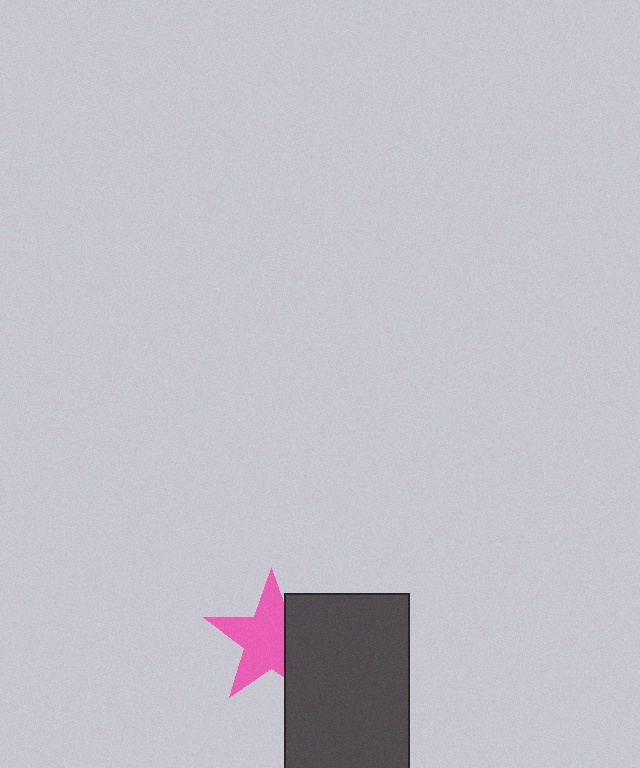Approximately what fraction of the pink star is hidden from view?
Roughly 33% of the pink star is hidden behind the dark gray rectangle.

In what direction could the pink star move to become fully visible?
The pink star could move left. That would shift it out from behind the dark gray rectangle entirely.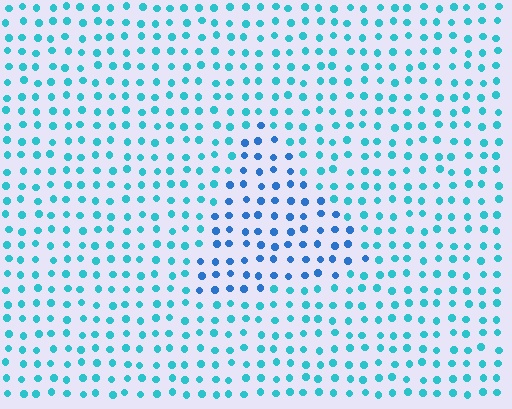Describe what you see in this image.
The image is filled with small cyan elements in a uniform arrangement. A triangle-shaped region is visible where the elements are tinted to a slightly different hue, forming a subtle color boundary.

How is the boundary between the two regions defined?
The boundary is defined purely by a slight shift in hue (about 30 degrees). Spacing, size, and orientation are identical on both sides.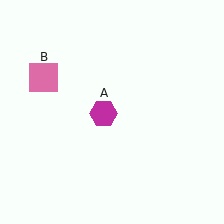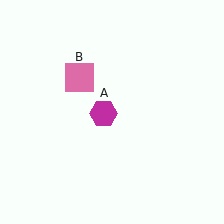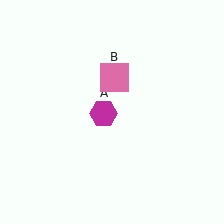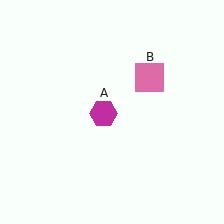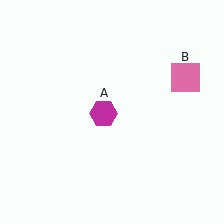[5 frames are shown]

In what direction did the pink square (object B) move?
The pink square (object B) moved right.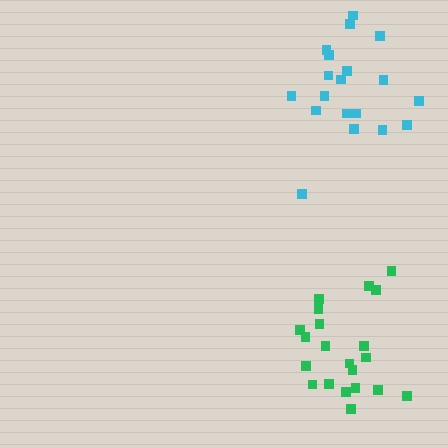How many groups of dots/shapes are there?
There are 2 groups.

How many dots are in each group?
Group 1: 21 dots, Group 2: 19 dots (40 total).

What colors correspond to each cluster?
The clusters are colored: green, cyan.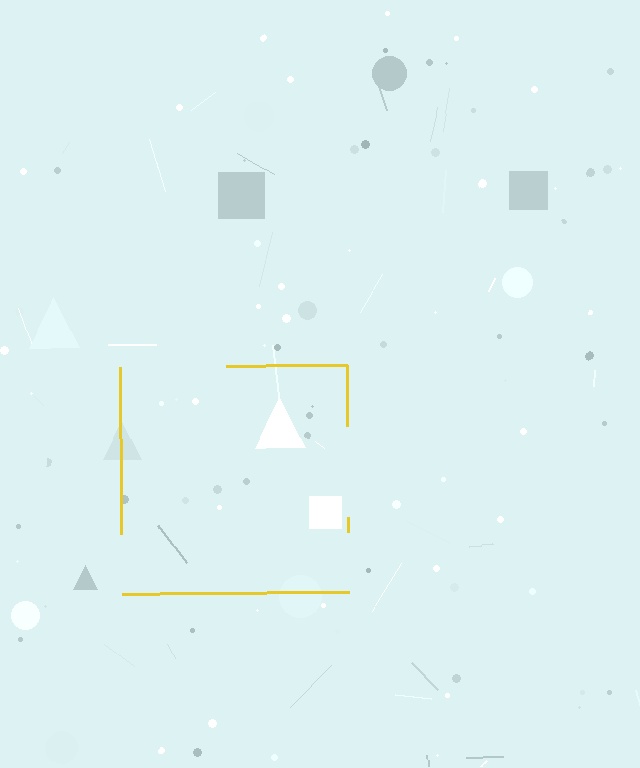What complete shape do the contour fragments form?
The contour fragments form a square.